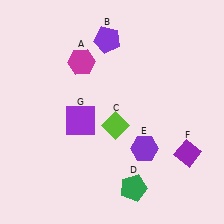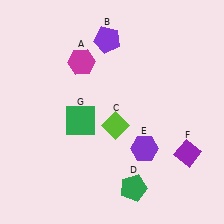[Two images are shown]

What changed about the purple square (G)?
In Image 1, G is purple. In Image 2, it changed to green.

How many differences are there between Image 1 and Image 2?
There is 1 difference between the two images.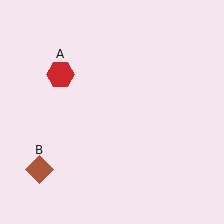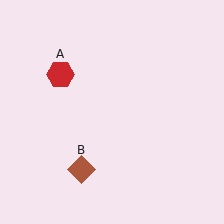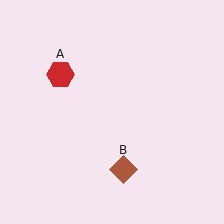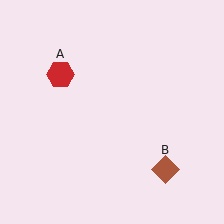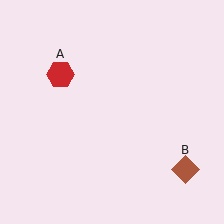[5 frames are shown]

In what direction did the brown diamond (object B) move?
The brown diamond (object B) moved right.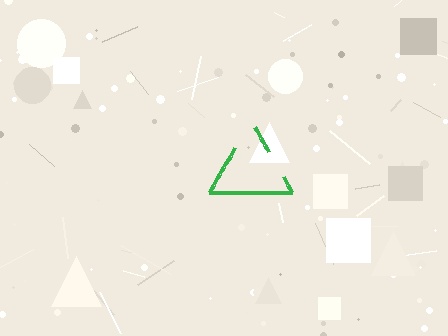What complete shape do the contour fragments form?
The contour fragments form a triangle.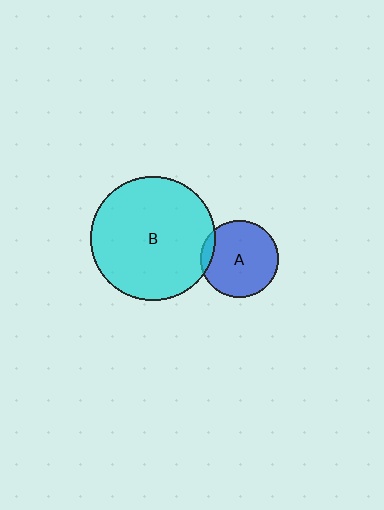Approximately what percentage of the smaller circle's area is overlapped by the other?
Approximately 10%.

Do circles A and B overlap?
Yes.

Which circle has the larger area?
Circle B (cyan).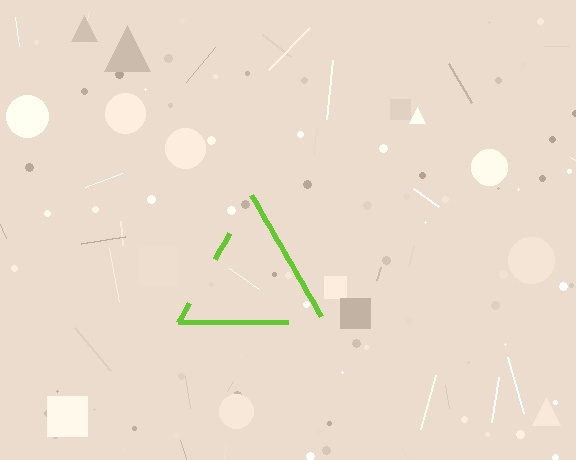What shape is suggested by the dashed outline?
The dashed outline suggests a triangle.